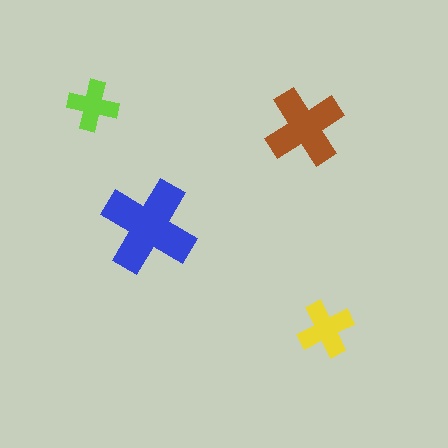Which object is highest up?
The lime cross is topmost.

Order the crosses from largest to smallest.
the blue one, the brown one, the yellow one, the lime one.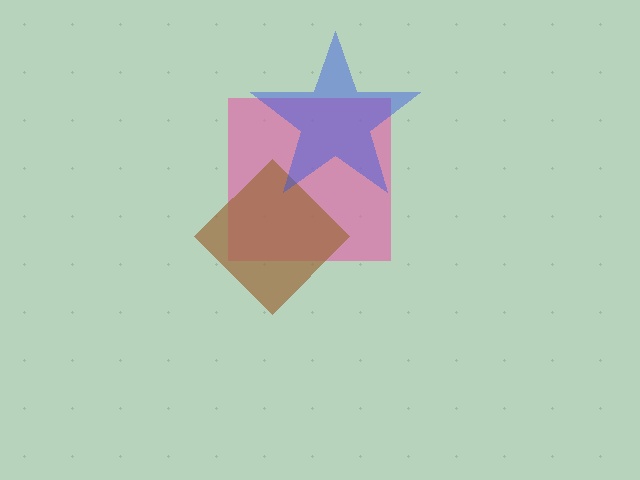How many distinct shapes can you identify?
There are 3 distinct shapes: a pink square, a brown diamond, a blue star.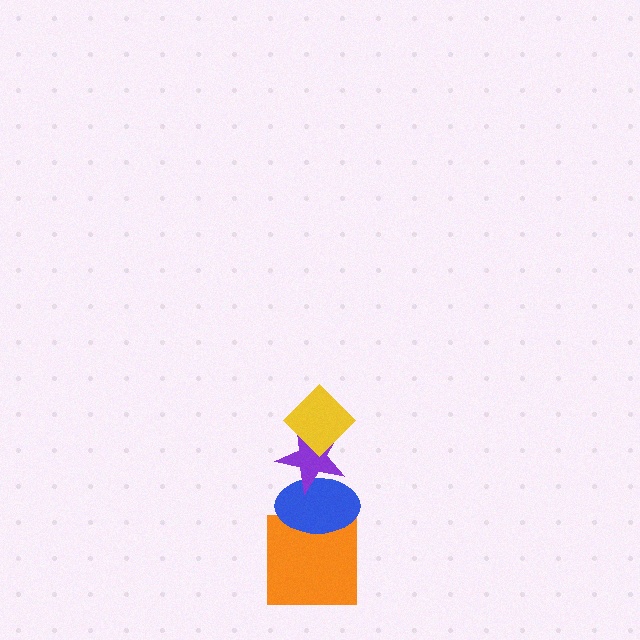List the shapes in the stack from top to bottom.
From top to bottom: the yellow diamond, the purple star, the blue ellipse, the orange square.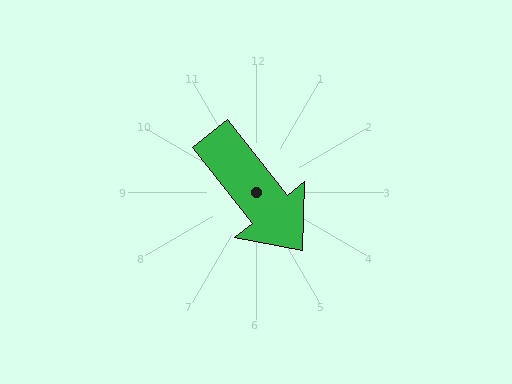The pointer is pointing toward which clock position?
Roughly 5 o'clock.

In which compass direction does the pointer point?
Southeast.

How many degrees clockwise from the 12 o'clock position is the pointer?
Approximately 142 degrees.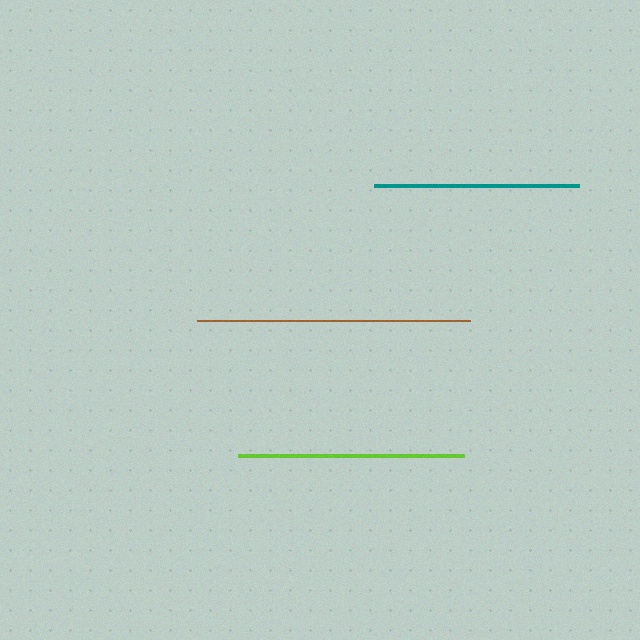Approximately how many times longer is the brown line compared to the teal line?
The brown line is approximately 1.3 times the length of the teal line.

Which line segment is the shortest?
The teal line is the shortest at approximately 205 pixels.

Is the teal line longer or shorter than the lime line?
The lime line is longer than the teal line.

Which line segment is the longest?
The brown line is the longest at approximately 274 pixels.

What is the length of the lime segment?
The lime segment is approximately 226 pixels long.